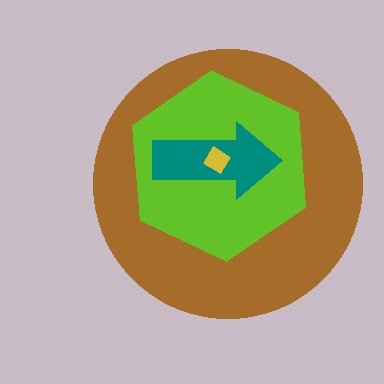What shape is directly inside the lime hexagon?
The teal arrow.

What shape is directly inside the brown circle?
The lime hexagon.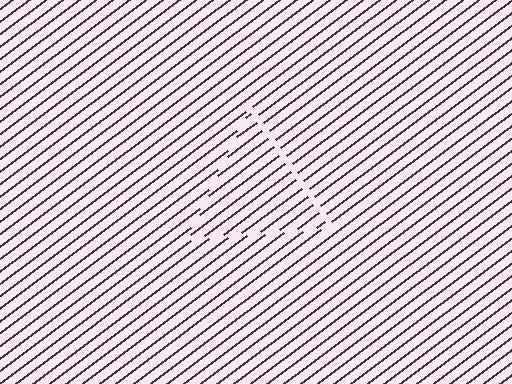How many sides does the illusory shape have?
3 sides — the line-ends trace a triangle.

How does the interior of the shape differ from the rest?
The interior of the shape contains the same grating, shifted by half a period — the contour is defined by the phase discontinuity where line-ends from the inner and outer gratings abut.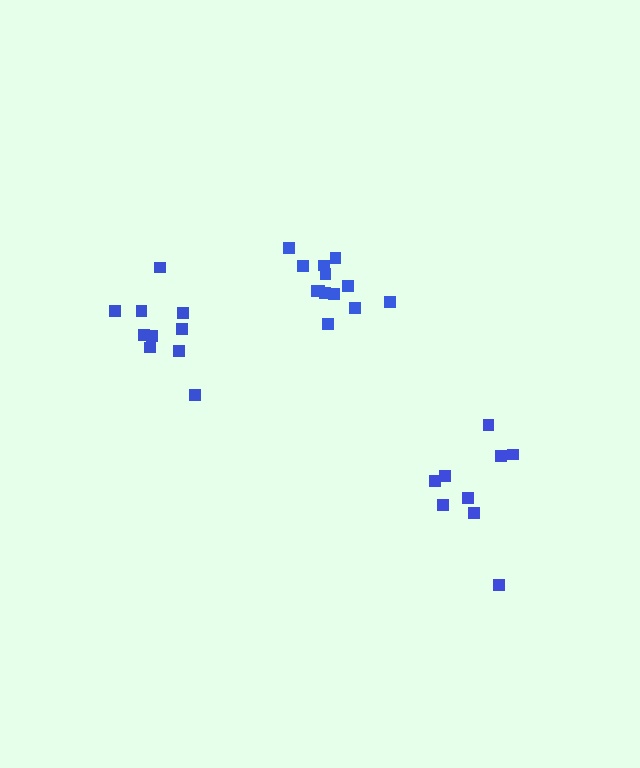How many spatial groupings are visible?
There are 3 spatial groupings.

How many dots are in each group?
Group 1: 9 dots, Group 2: 13 dots, Group 3: 10 dots (32 total).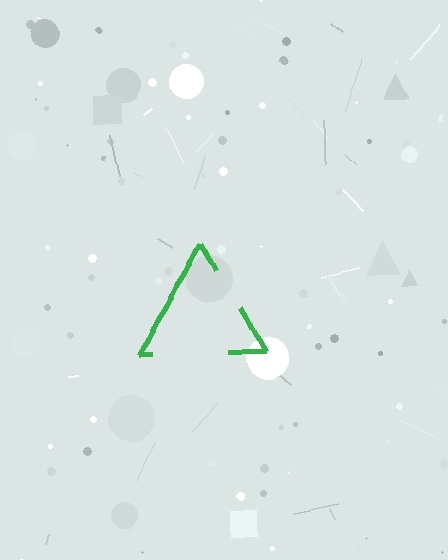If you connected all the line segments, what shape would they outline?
They would outline a triangle.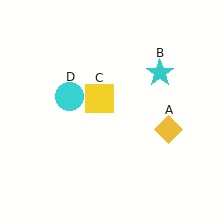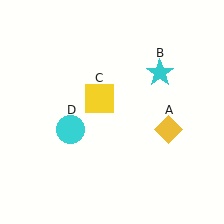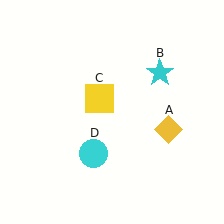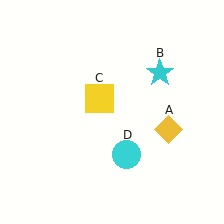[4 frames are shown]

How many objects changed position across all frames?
1 object changed position: cyan circle (object D).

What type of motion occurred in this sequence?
The cyan circle (object D) rotated counterclockwise around the center of the scene.